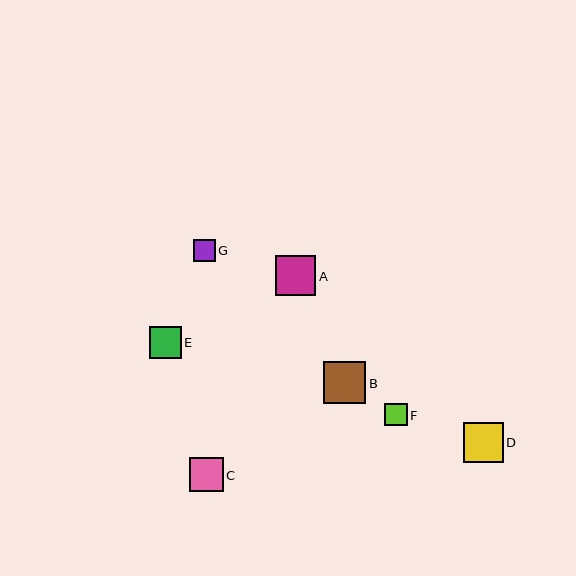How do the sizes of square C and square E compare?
Square C and square E are approximately the same size.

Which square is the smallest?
Square G is the smallest with a size of approximately 22 pixels.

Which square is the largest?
Square B is the largest with a size of approximately 42 pixels.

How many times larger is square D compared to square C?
Square D is approximately 1.2 times the size of square C.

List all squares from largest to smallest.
From largest to smallest: B, A, D, C, E, F, G.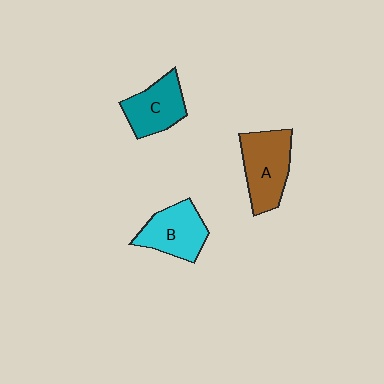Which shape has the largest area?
Shape A (brown).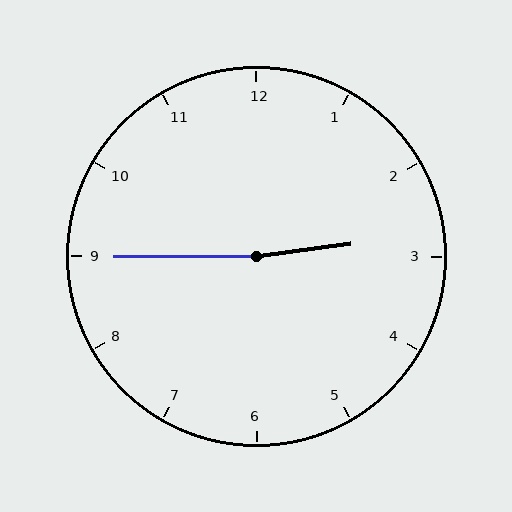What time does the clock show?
2:45.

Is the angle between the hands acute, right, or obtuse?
It is obtuse.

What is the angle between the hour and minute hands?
Approximately 172 degrees.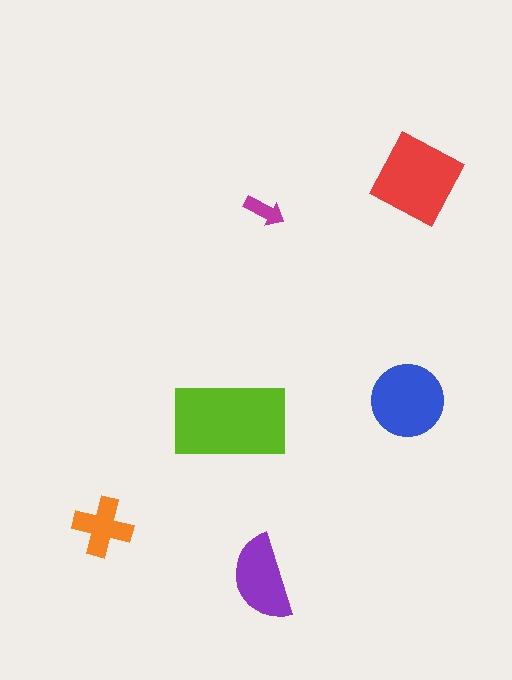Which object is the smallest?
The magenta arrow.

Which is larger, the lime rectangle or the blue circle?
The lime rectangle.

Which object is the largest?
The lime rectangle.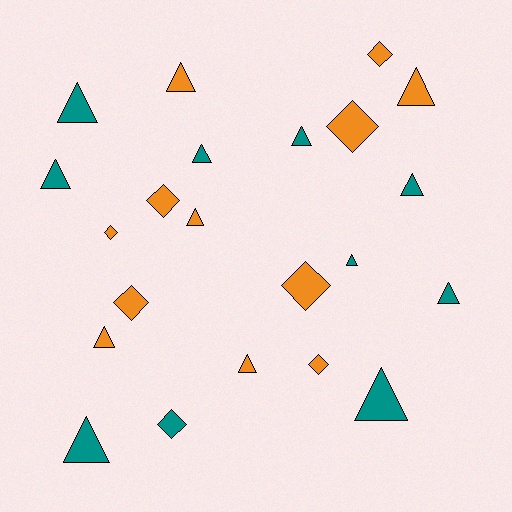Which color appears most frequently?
Orange, with 12 objects.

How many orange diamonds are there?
There are 7 orange diamonds.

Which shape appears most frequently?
Triangle, with 14 objects.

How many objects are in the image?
There are 22 objects.